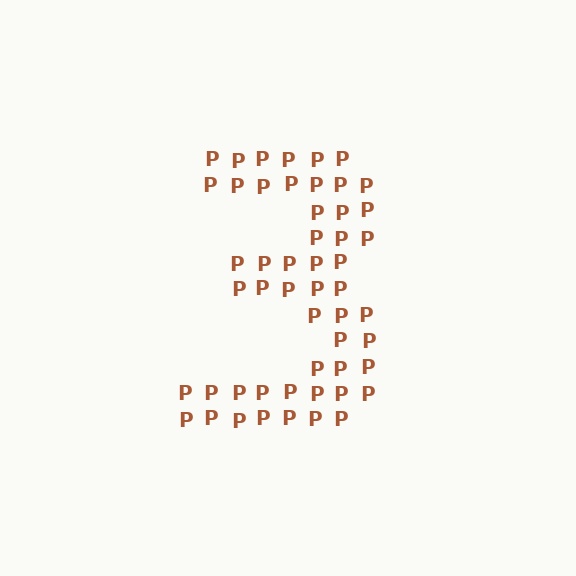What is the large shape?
The large shape is the digit 3.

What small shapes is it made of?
It is made of small letter P's.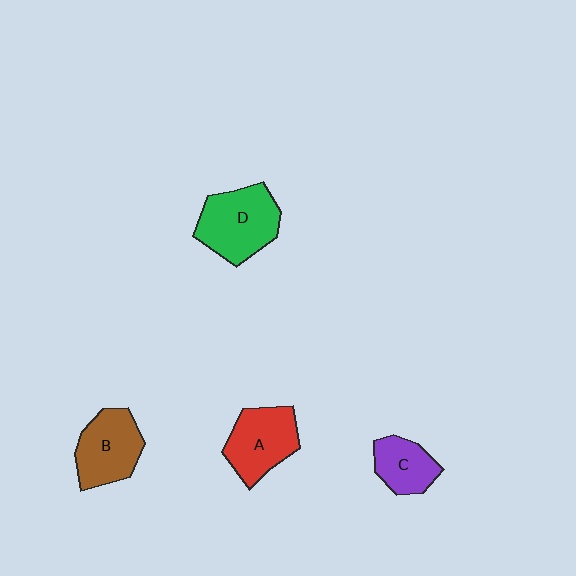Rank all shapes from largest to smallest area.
From largest to smallest: D (green), A (red), B (brown), C (purple).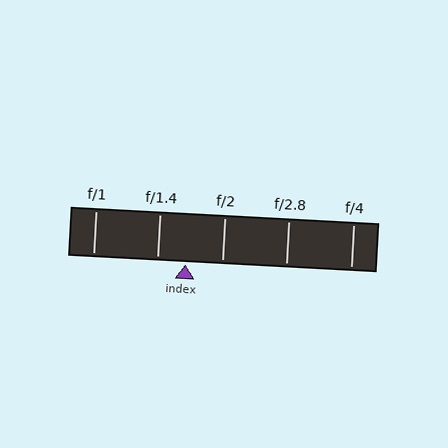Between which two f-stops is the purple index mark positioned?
The index mark is between f/1.4 and f/2.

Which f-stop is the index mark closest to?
The index mark is closest to f/1.4.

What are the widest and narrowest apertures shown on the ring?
The widest aperture shown is f/1 and the narrowest is f/4.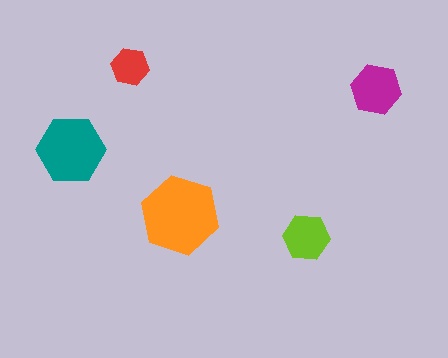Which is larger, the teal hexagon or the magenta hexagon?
The teal one.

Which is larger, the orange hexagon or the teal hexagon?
The orange one.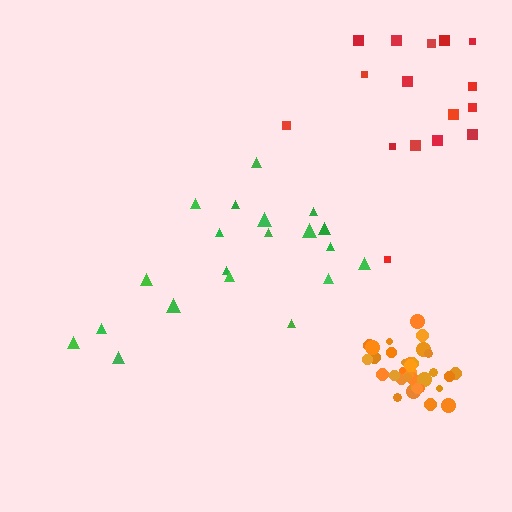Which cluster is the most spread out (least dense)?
Red.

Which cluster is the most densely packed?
Orange.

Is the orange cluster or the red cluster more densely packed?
Orange.